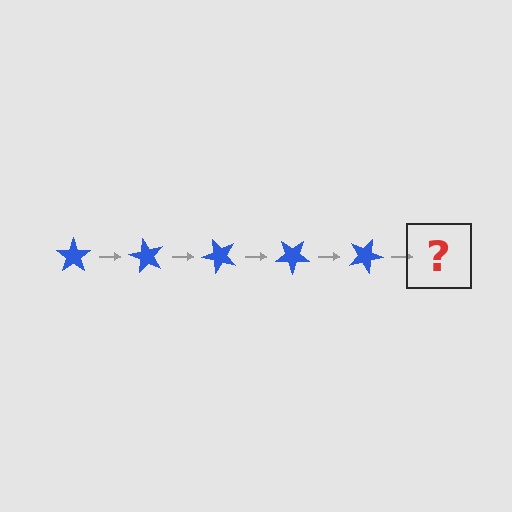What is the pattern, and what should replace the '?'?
The pattern is that the star rotates 60 degrees each step. The '?' should be a blue star rotated 300 degrees.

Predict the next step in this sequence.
The next step is a blue star rotated 300 degrees.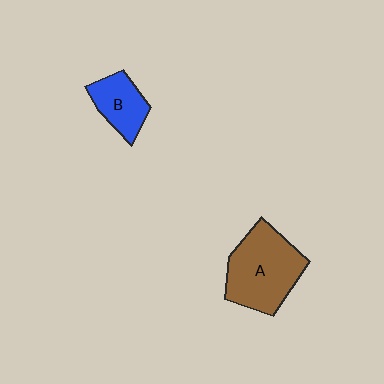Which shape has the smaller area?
Shape B (blue).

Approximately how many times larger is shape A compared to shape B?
Approximately 2.0 times.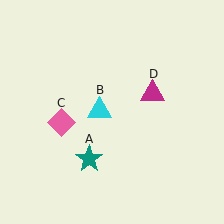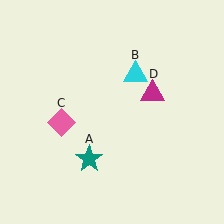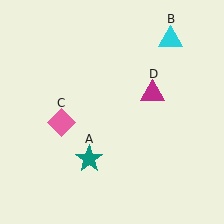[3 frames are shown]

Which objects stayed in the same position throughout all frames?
Teal star (object A) and pink diamond (object C) and magenta triangle (object D) remained stationary.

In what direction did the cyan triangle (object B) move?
The cyan triangle (object B) moved up and to the right.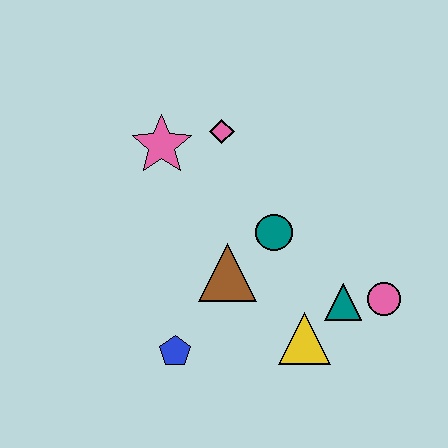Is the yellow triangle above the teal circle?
No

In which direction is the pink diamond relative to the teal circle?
The pink diamond is above the teal circle.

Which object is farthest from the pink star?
The pink circle is farthest from the pink star.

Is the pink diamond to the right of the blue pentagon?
Yes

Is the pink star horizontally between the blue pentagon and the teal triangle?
No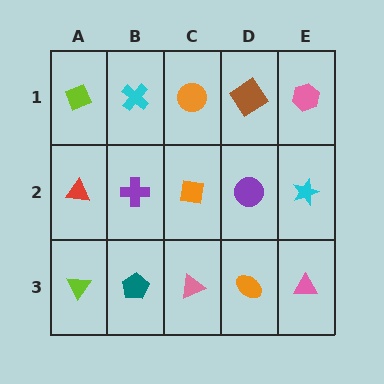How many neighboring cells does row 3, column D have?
3.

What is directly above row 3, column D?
A purple circle.